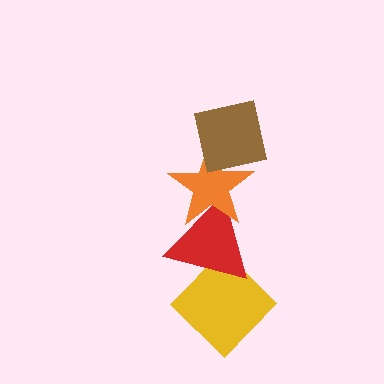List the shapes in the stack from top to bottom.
From top to bottom: the brown square, the orange star, the red triangle, the yellow diamond.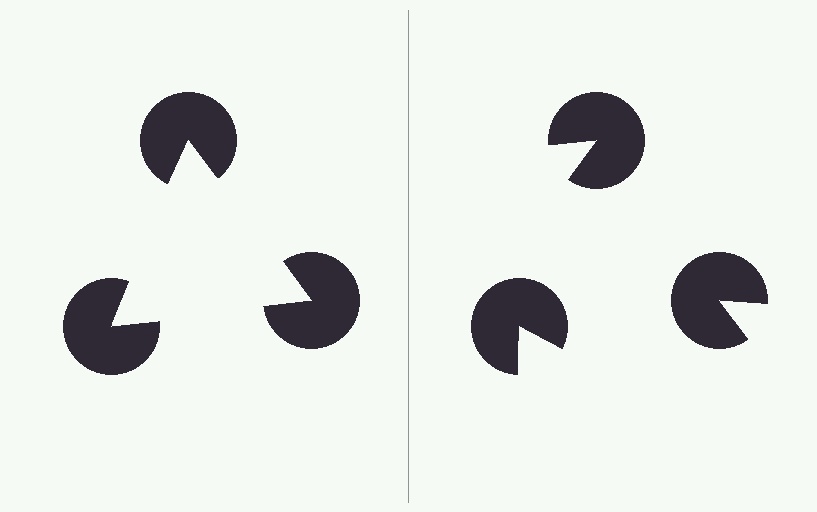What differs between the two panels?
The pac-man discs are positioned identically on both sides; only the wedge orientations differ. On the left they align to a triangle; on the right they are misaligned.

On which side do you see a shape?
An illusory triangle appears on the left side. On the right side the wedge cuts are rotated, so no coherent shape forms.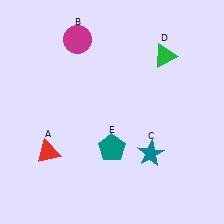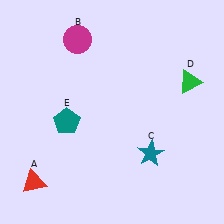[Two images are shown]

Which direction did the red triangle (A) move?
The red triangle (A) moved down.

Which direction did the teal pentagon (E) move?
The teal pentagon (E) moved left.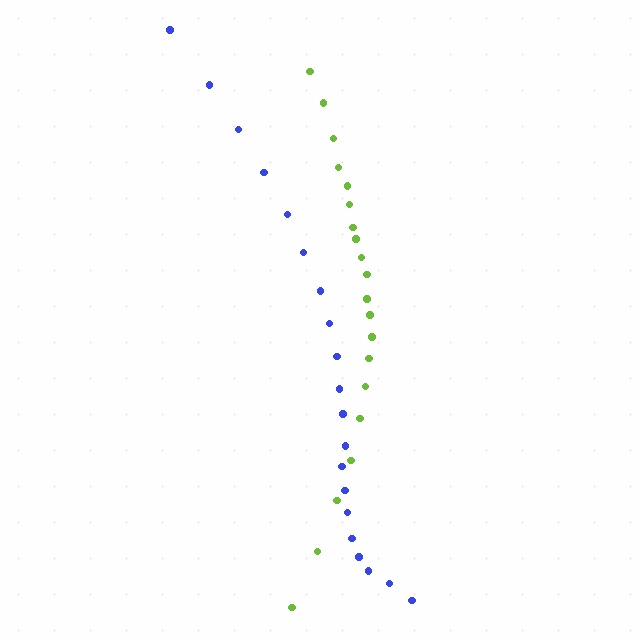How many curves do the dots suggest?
There are 2 distinct paths.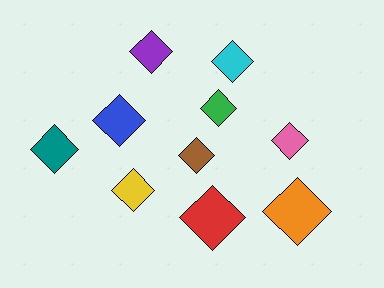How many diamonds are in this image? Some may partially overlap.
There are 10 diamonds.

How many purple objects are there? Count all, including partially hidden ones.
There is 1 purple object.